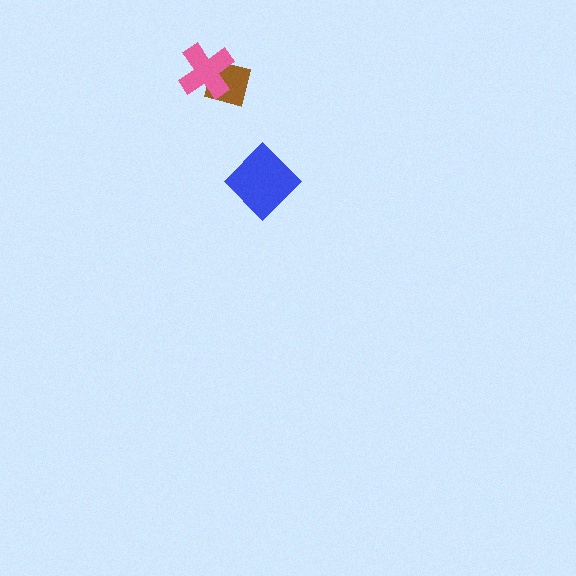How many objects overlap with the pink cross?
1 object overlaps with the pink cross.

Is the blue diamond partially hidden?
No, no other shape covers it.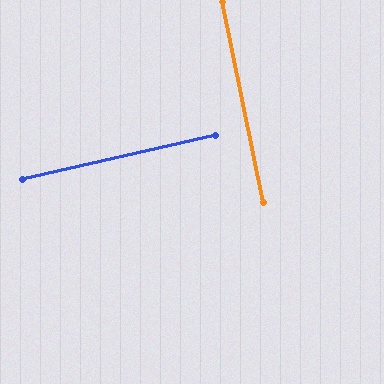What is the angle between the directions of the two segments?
Approximately 89 degrees.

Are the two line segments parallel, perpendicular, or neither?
Perpendicular — they meet at approximately 89°.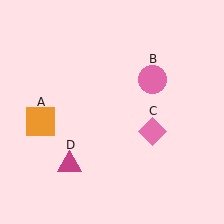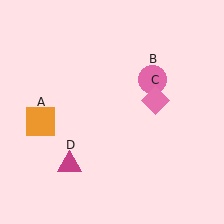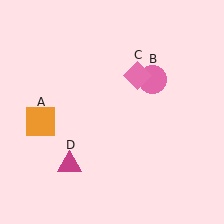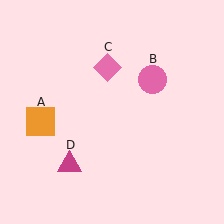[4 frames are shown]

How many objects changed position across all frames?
1 object changed position: pink diamond (object C).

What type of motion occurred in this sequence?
The pink diamond (object C) rotated counterclockwise around the center of the scene.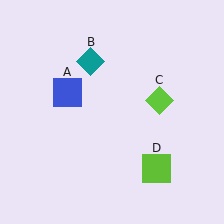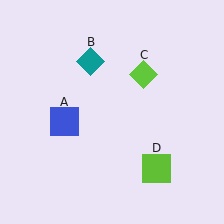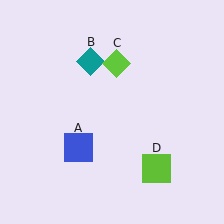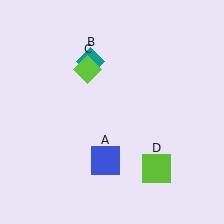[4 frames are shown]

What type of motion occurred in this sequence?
The blue square (object A), lime diamond (object C) rotated counterclockwise around the center of the scene.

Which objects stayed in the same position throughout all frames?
Teal diamond (object B) and lime square (object D) remained stationary.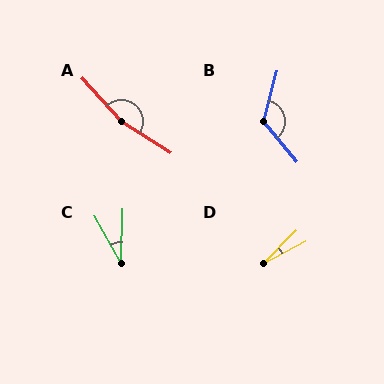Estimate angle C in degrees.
Approximately 31 degrees.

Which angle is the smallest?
D, at approximately 18 degrees.